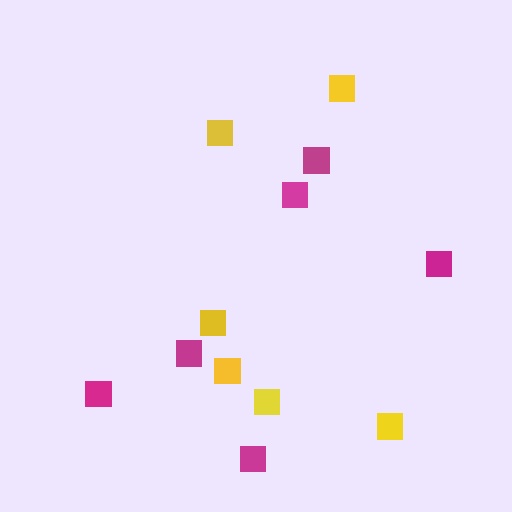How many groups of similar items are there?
There are 2 groups: one group of magenta squares (6) and one group of yellow squares (6).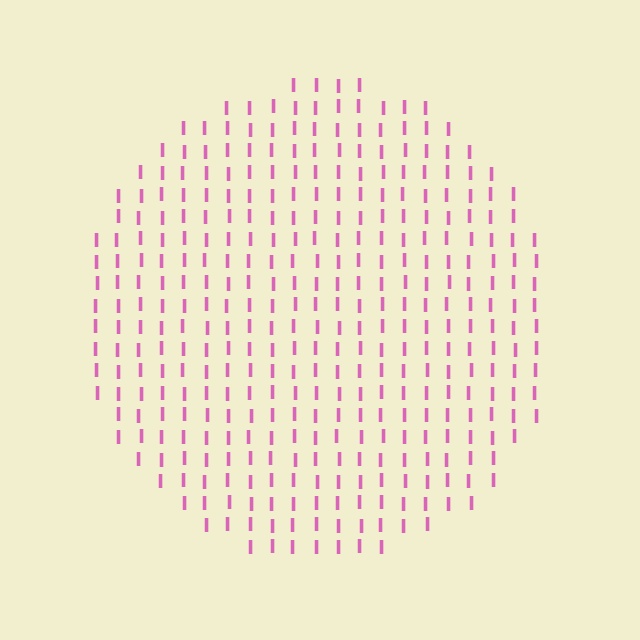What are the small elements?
The small elements are letter I's.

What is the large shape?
The large shape is a circle.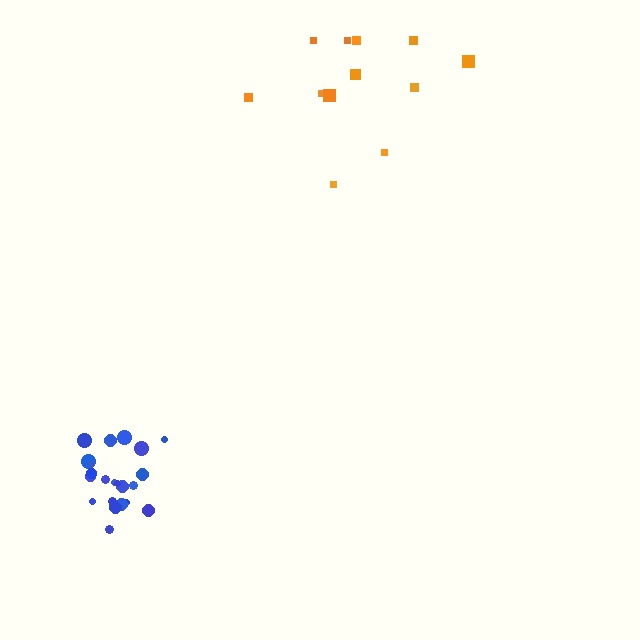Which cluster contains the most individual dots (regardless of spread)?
Blue (22).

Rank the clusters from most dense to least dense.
blue, orange.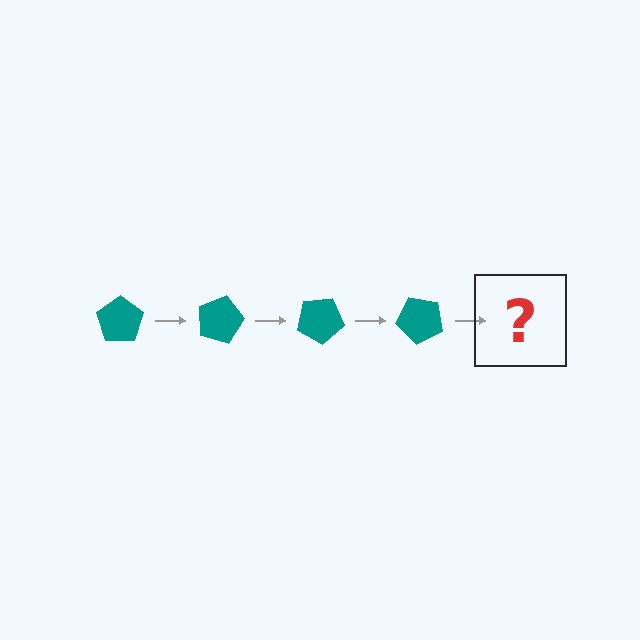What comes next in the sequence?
The next element should be a teal pentagon rotated 60 degrees.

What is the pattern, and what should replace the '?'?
The pattern is that the pentagon rotates 15 degrees each step. The '?' should be a teal pentagon rotated 60 degrees.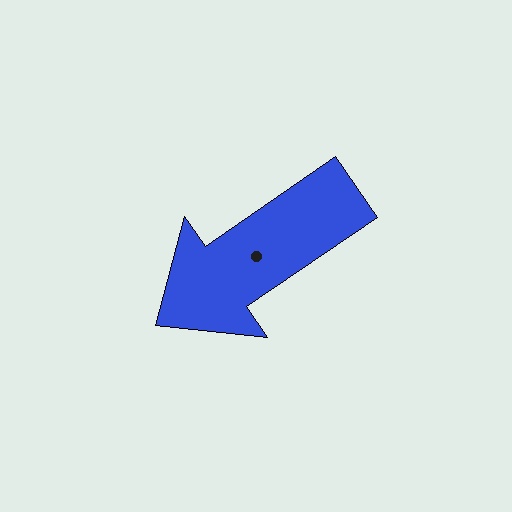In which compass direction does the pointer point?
Southwest.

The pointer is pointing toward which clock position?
Roughly 8 o'clock.